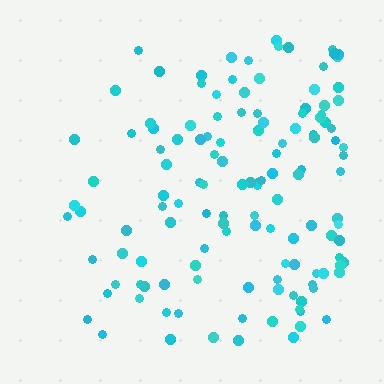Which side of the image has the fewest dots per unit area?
The left.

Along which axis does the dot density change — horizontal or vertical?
Horizontal.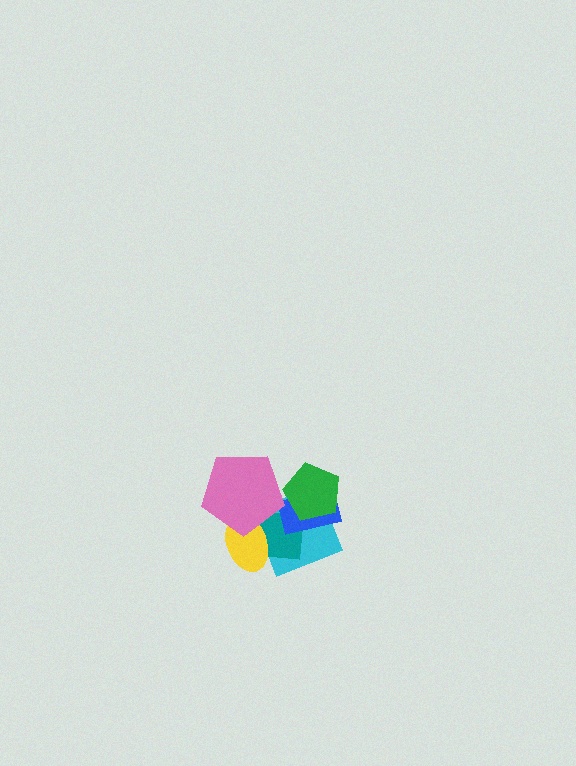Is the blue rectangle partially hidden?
Yes, it is partially covered by another shape.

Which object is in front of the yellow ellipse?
The pink pentagon is in front of the yellow ellipse.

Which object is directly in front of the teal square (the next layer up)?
The blue rectangle is directly in front of the teal square.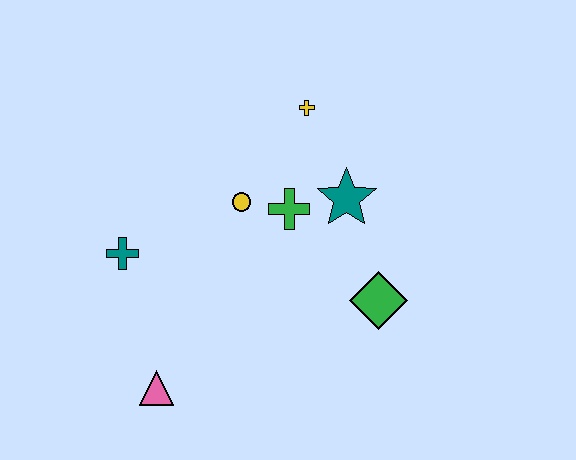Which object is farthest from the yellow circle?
The pink triangle is farthest from the yellow circle.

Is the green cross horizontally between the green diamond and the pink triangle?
Yes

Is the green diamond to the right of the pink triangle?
Yes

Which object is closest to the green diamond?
The teal star is closest to the green diamond.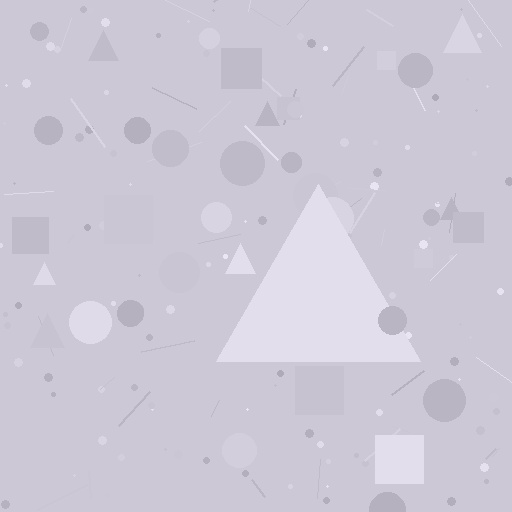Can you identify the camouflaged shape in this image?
The camouflaged shape is a triangle.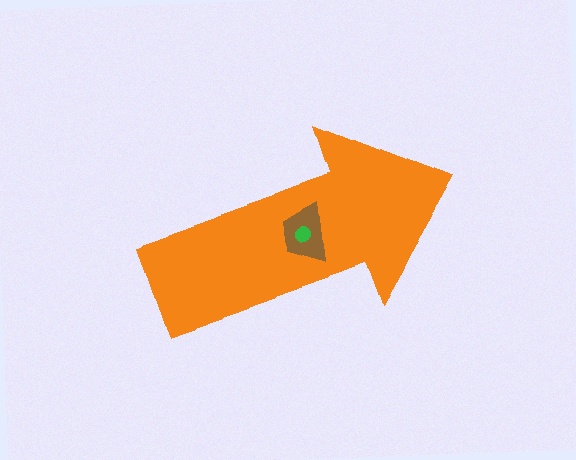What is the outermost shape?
The orange arrow.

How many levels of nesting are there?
3.